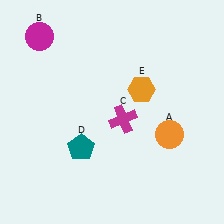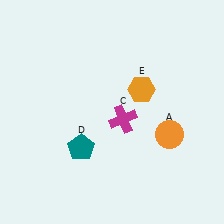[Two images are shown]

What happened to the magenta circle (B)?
The magenta circle (B) was removed in Image 2. It was in the top-left area of Image 1.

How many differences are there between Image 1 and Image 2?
There is 1 difference between the two images.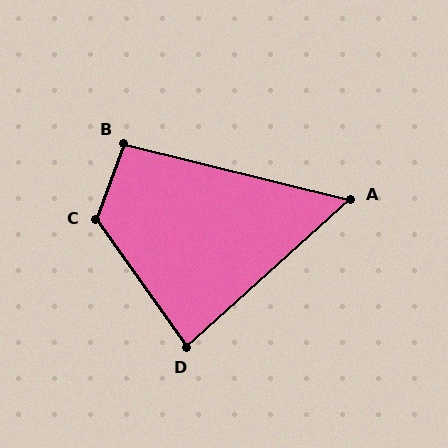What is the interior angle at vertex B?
Approximately 96 degrees (obtuse).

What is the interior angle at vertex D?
Approximately 84 degrees (acute).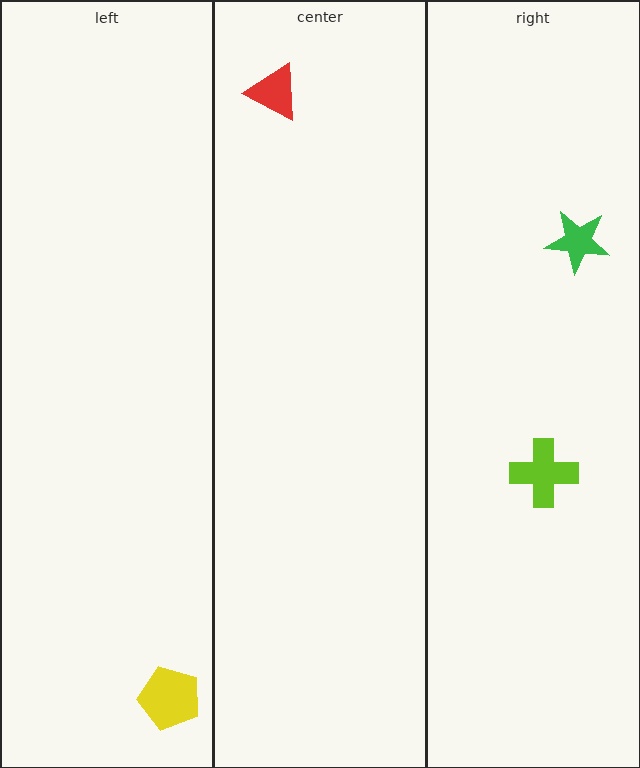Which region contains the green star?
The right region.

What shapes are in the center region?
The red triangle.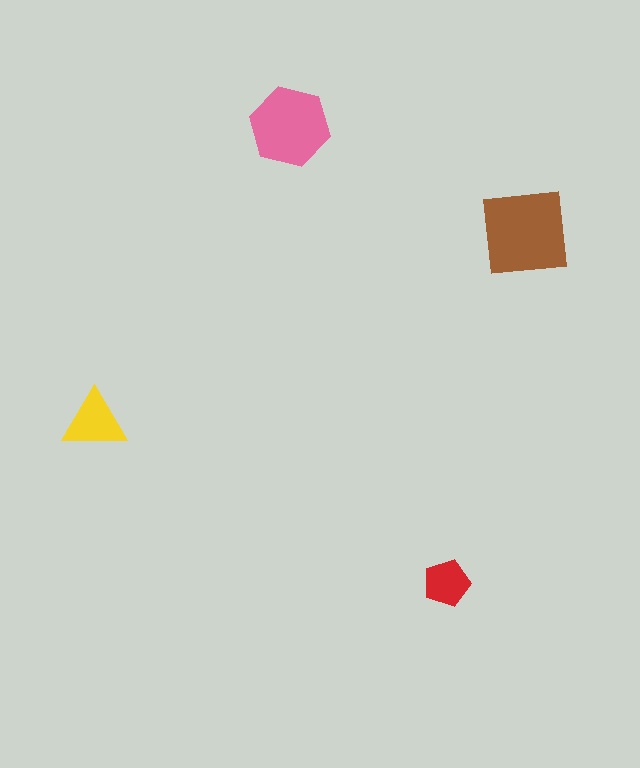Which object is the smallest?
The red pentagon.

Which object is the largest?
The brown square.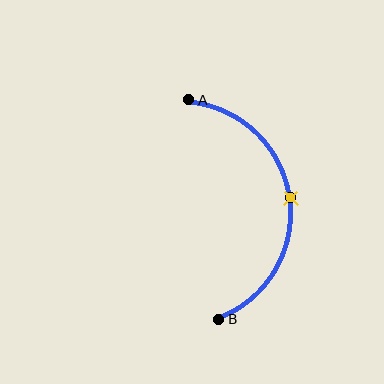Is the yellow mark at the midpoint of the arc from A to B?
Yes. The yellow mark lies on the arc at equal arc-length from both A and B — it is the arc midpoint.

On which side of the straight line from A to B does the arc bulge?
The arc bulges to the right of the straight line connecting A and B.